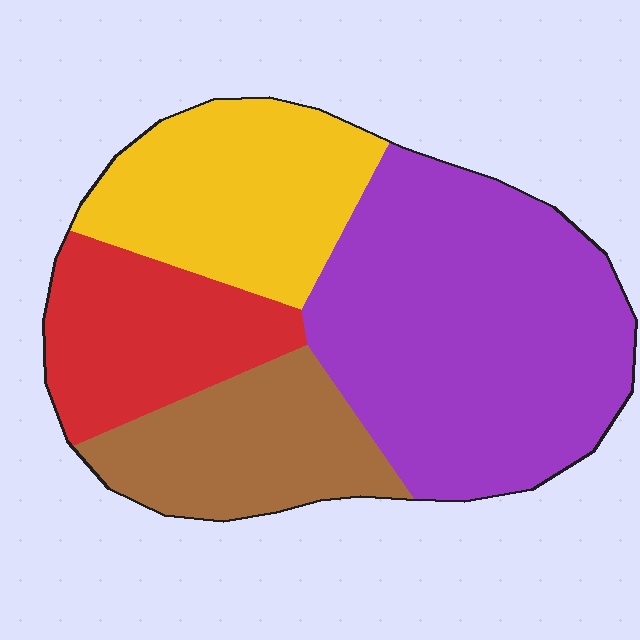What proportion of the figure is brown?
Brown takes up about one sixth (1/6) of the figure.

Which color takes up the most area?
Purple, at roughly 45%.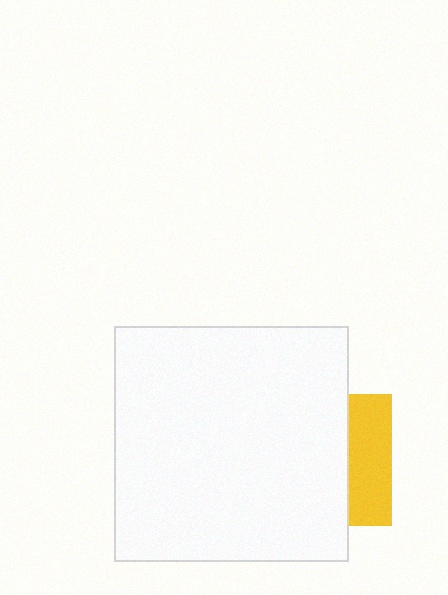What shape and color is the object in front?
The object in front is a white square.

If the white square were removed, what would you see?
You would see the complete yellow square.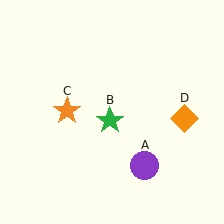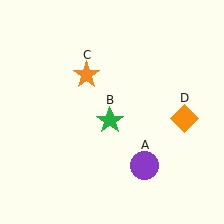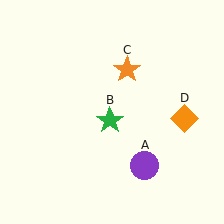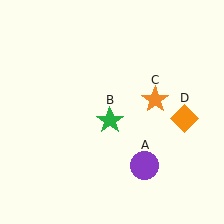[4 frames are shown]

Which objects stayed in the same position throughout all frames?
Purple circle (object A) and green star (object B) and orange diamond (object D) remained stationary.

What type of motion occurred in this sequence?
The orange star (object C) rotated clockwise around the center of the scene.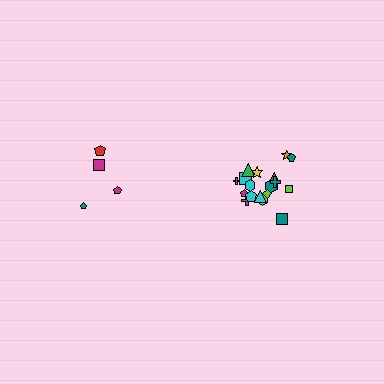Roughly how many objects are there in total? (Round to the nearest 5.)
Roughly 20 objects in total.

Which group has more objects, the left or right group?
The right group.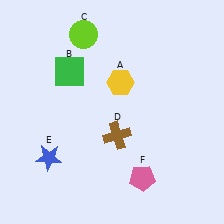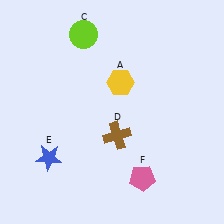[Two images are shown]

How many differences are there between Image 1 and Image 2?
There is 1 difference between the two images.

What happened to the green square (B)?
The green square (B) was removed in Image 2. It was in the top-left area of Image 1.